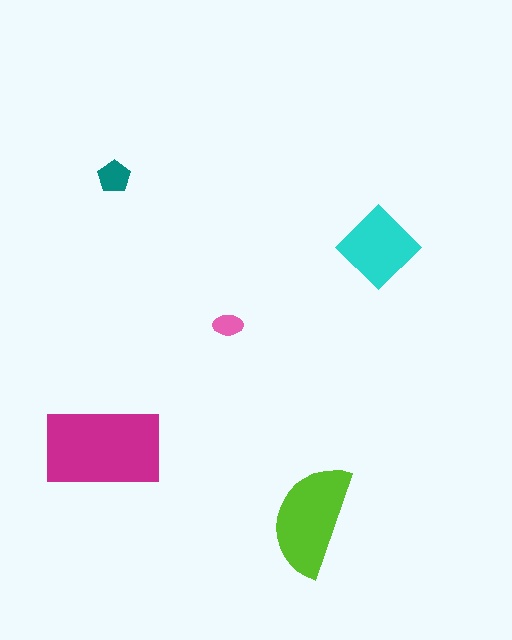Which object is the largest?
The magenta rectangle.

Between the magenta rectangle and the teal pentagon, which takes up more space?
The magenta rectangle.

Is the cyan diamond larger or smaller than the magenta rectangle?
Smaller.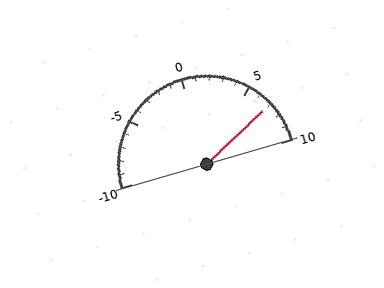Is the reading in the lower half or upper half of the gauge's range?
The reading is in the upper half of the range (-10 to 10).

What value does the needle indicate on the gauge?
The needle indicates approximately 7.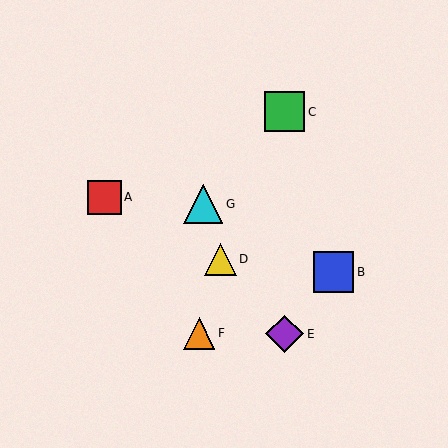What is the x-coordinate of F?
Object F is at x≈199.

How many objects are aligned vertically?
2 objects (C, E) are aligned vertically.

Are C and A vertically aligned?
No, C is at x≈285 and A is at x≈104.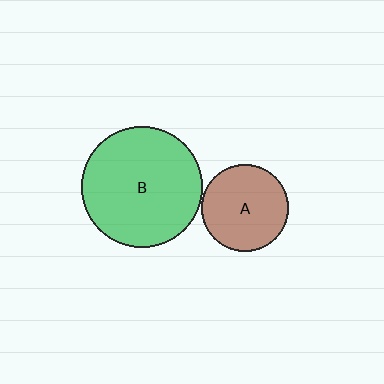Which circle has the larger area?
Circle B (green).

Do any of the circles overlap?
No, none of the circles overlap.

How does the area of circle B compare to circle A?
Approximately 1.9 times.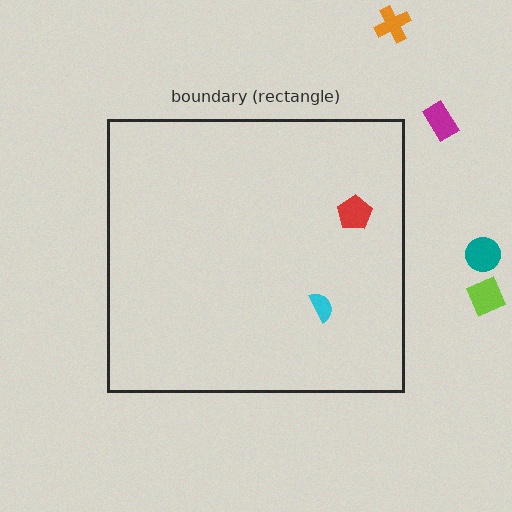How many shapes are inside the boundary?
2 inside, 4 outside.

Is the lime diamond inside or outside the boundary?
Outside.